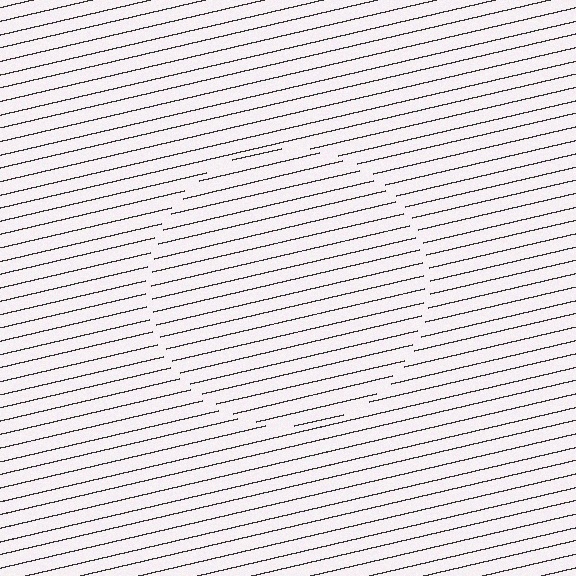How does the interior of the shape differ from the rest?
The interior of the shape contains the same grating, shifted by half a period — the contour is defined by the phase discontinuity where line-ends from the inner and outer gratings abut.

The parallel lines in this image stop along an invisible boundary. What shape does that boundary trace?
An illusory circle. The interior of the shape contains the same grating, shifted by half a period — the contour is defined by the phase discontinuity where line-ends from the inner and outer gratings abut.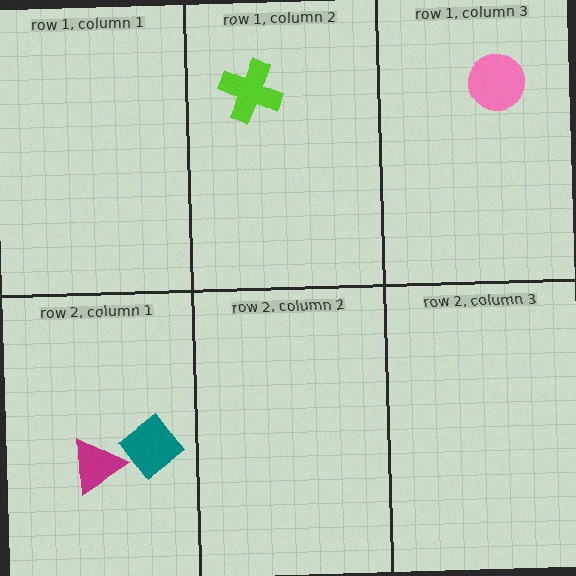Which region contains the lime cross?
The row 1, column 2 region.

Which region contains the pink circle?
The row 1, column 3 region.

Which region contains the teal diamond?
The row 2, column 1 region.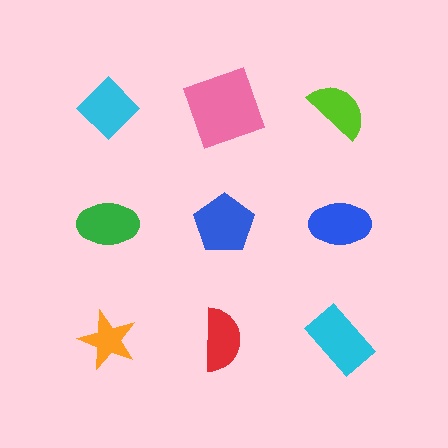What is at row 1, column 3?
A lime semicircle.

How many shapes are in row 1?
3 shapes.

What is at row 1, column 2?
A pink square.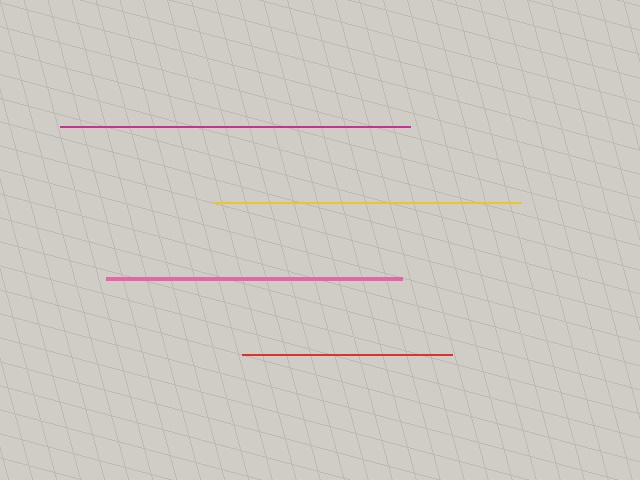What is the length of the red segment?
The red segment is approximately 209 pixels long.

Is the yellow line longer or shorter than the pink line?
The yellow line is longer than the pink line.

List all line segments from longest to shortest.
From longest to shortest: magenta, yellow, pink, red.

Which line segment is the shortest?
The red line is the shortest at approximately 209 pixels.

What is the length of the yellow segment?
The yellow segment is approximately 306 pixels long.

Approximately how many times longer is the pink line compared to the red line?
The pink line is approximately 1.4 times the length of the red line.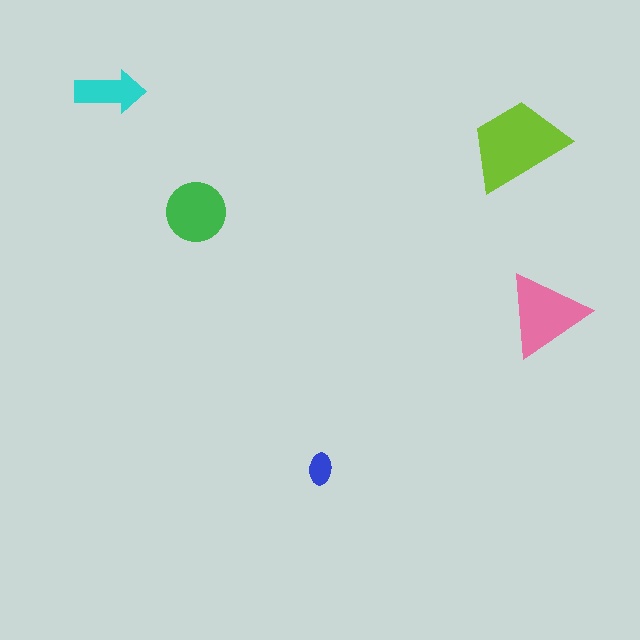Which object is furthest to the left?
The cyan arrow is leftmost.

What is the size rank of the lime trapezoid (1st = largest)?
1st.